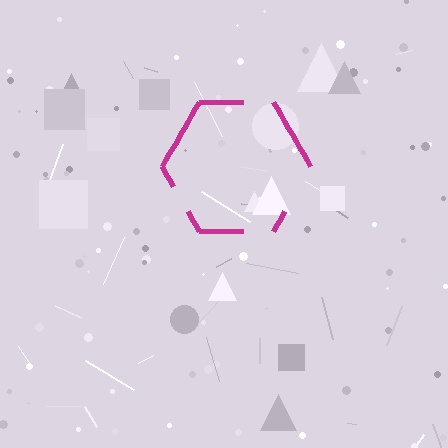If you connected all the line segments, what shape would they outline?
They would outline a hexagon.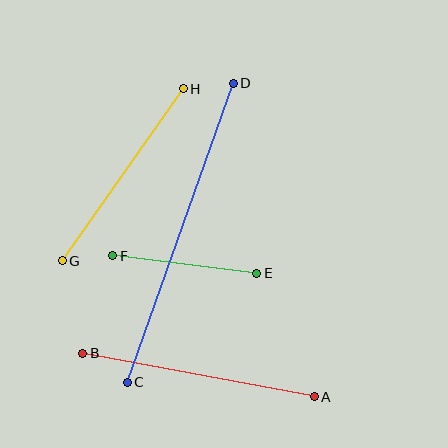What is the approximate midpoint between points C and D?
The midpoint is at approximately (180, 233) pixels.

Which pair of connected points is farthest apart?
Points C and D are farthest apart.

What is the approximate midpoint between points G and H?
The midpoint is at approximately (123, 175) pixels.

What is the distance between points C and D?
The distance is approximately 317 pixels.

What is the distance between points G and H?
The distance is approximately 210 pixels.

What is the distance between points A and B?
The distance is approximately 235 pixels.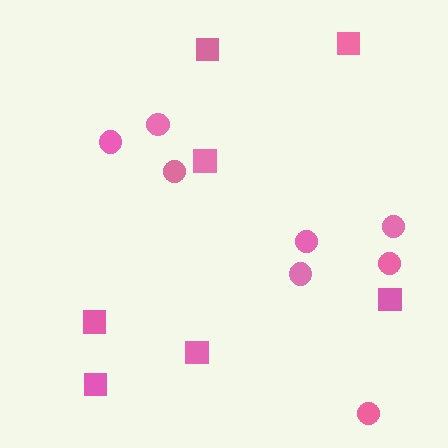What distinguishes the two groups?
There are 2 groups: one group of squares (7) and one group of circles (8).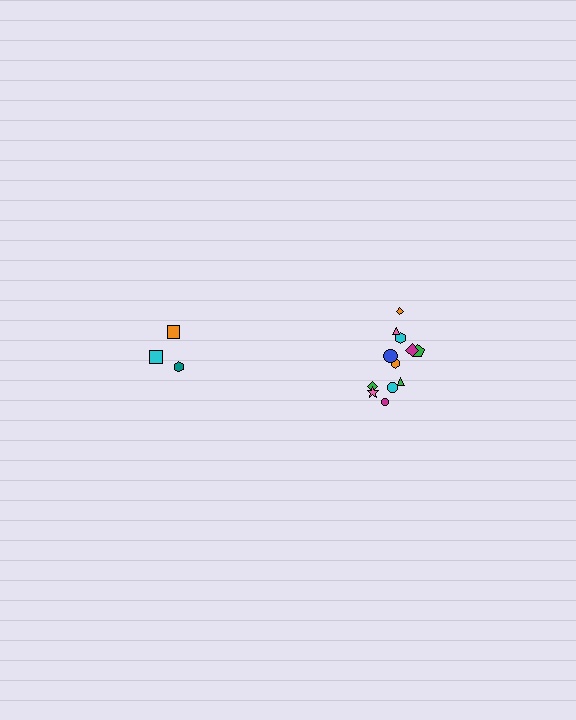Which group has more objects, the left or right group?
The right group.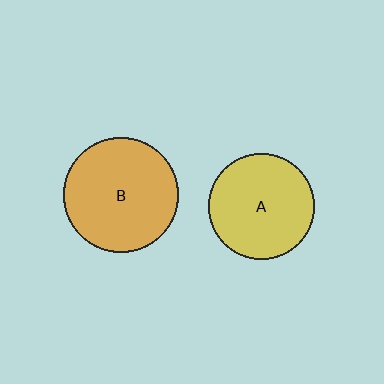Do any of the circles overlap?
No, none of the circles overlap.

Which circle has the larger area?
Circle B (orange).